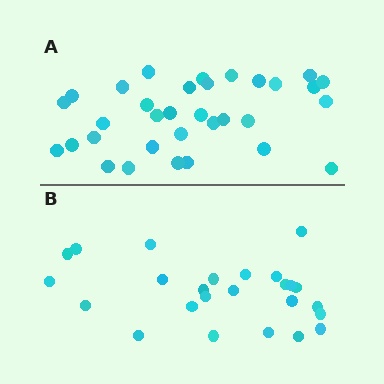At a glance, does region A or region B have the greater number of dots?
Region A (the top region) has more dots.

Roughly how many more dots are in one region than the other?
Region A has roughly 8 or so more dots than region B.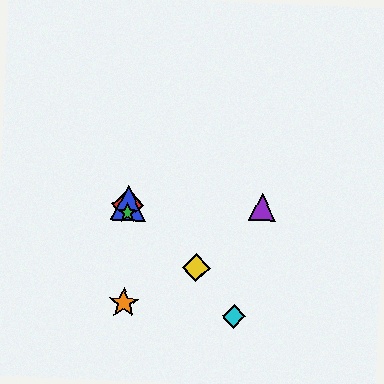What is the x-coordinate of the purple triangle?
The purple triangle is at x≈262.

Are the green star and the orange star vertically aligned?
Yes, both are at x≈128.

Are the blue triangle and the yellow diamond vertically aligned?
No, the blue triangle is at x≈128 and the yellow diamond is at x≈196.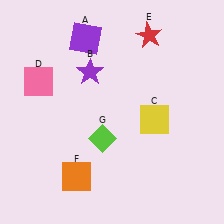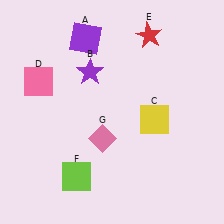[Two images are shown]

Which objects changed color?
F changed from orange to lime. G changed from lime to pink.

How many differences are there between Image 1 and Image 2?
There are 2 differences between the two images.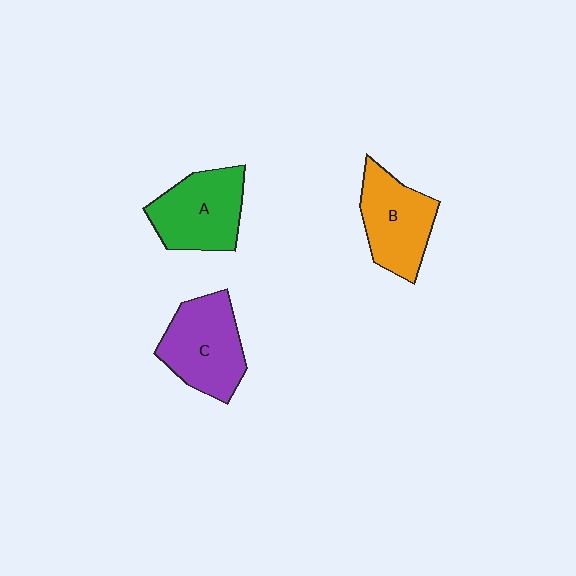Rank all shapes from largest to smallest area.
From largest to smallest: C (purple), A (green), B (orange).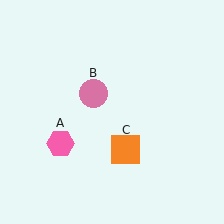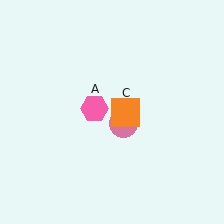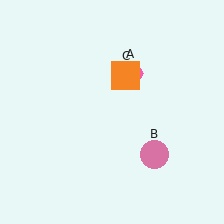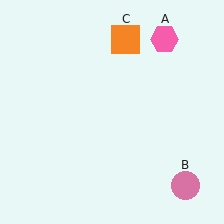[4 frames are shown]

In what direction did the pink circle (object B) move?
The pink circle (object B) moved down and to the right.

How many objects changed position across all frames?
3 objects changed position: pink hexagon (object A), pink circle (object B), orange square (object C).